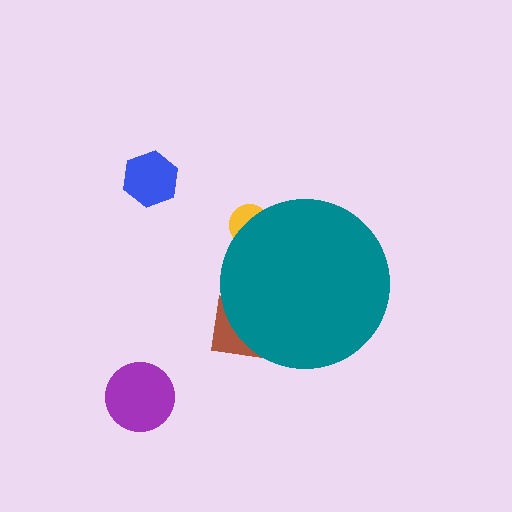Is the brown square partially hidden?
Yes, the brown square is partially hidden behind the teal circle.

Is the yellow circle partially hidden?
Yes, the yellow circle is partially hidden behind the teal circle.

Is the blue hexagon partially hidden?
No, the blue hexagon is fully visible.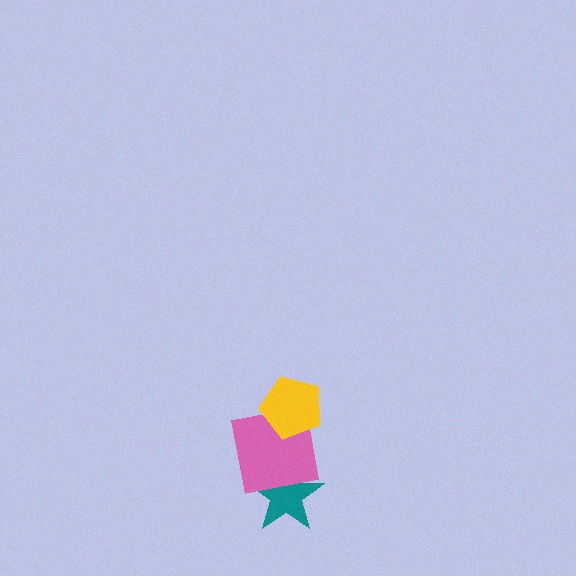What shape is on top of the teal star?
The pink square is on top of the teal star.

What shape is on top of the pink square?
The yellow pentagon is on top of the pink square.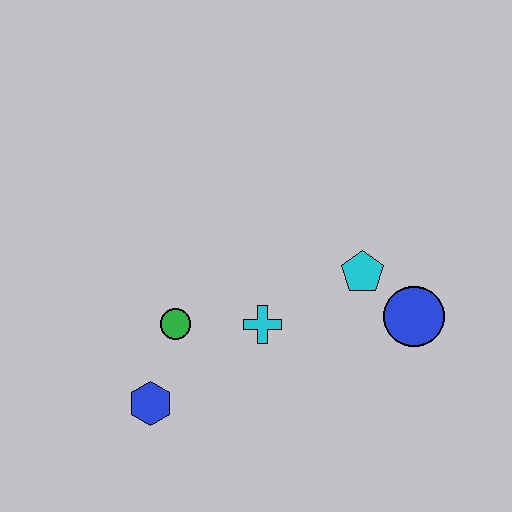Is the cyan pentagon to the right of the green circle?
Yes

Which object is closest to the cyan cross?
The green circle is closest to the cyan cross.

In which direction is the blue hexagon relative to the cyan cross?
The blue hexagon is to the left of the cyan cross.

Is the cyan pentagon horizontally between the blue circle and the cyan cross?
Yes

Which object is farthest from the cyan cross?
The blue circle is farthest from the cyan cross.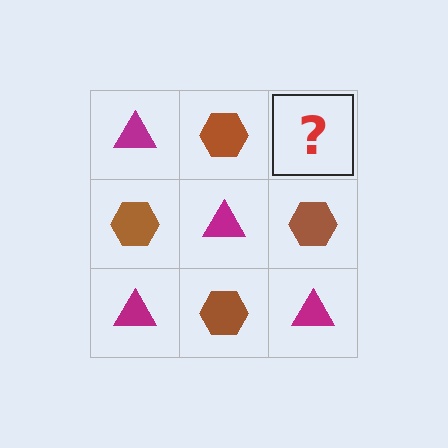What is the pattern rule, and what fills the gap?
The rule is that it alternates magenta triangle and brown hexagon in a checkerboard pattern. The gap should be filled with a magenta triangle.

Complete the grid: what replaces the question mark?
The question mark should be replaced with a magenta triangle.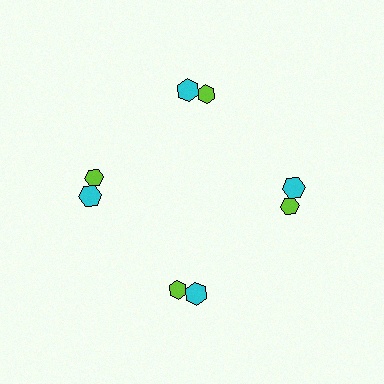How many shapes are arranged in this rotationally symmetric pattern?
There are 8 shapes, arranged in 4 groups of 2.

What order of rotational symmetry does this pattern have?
This pattern has 4-fold rotational symmetry.